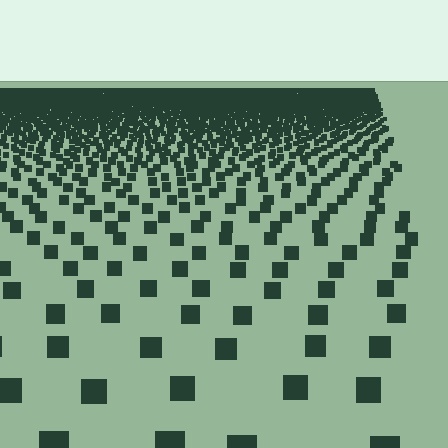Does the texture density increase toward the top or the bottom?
Density increases toward the top.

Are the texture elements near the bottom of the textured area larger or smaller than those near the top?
Larger. Near the bottom, elements are closer to the viewer and appear at a bigger on-screen size.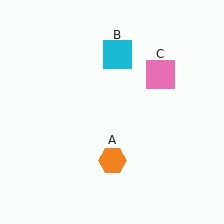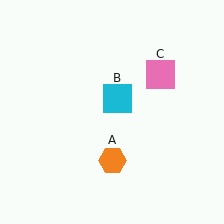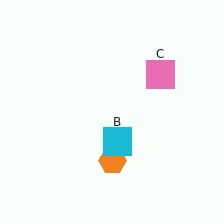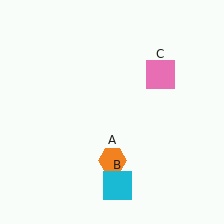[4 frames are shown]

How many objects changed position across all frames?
1 object changed position: cyan square (object B).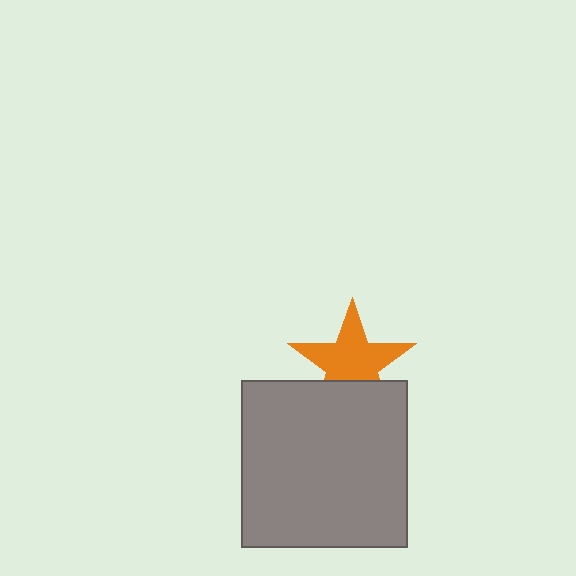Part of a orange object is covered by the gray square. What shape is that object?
It is a star.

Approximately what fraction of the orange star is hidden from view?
Roughly 30% of the orange star is hidden behind the gray square.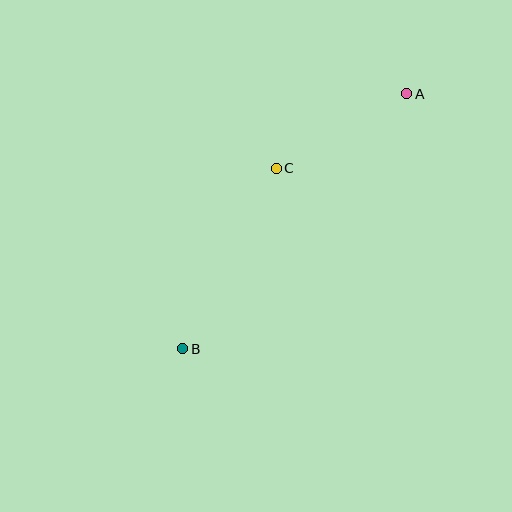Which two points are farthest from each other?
Points A and B are farthest from each other.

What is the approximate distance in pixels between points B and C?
The distance between B and C is approximately 203 pixels.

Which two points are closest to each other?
Points A and C are closest to each other.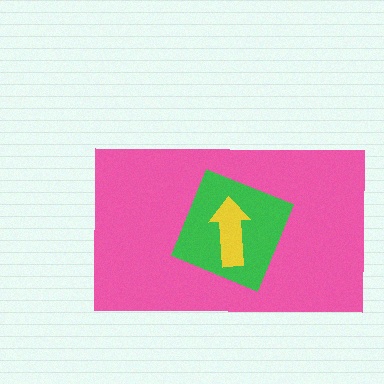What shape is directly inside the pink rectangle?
The green square.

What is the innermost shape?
The yellow arrow.